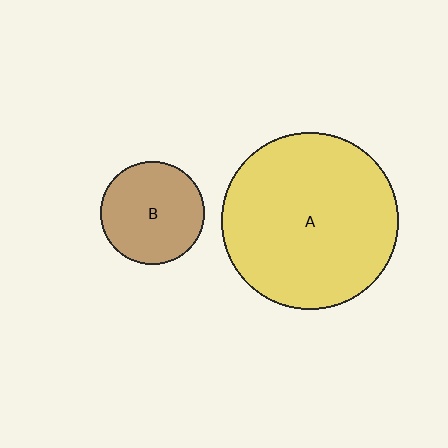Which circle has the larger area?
Circle A (yellow).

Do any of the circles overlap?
No, none of the circles overlap.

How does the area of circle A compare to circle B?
Approximately 2.9 times.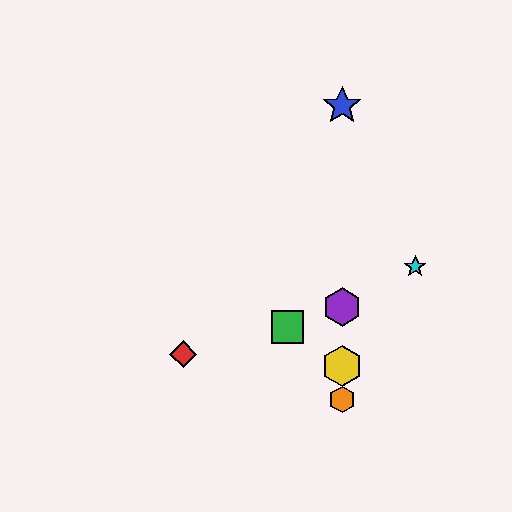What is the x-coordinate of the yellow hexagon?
The yellow hexagon is at x≈342.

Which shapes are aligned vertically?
The blue star, the yellow hexagon, the purple hexagon, the orange hexagon are aligned vertically.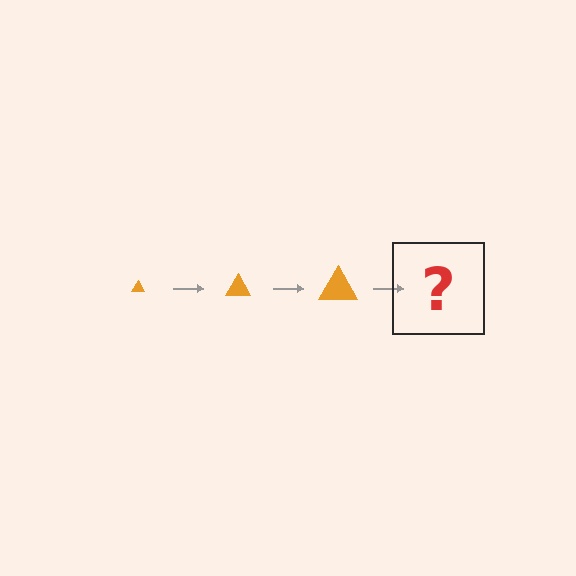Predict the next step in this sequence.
The next step is an orange triangle, larger than the previous one.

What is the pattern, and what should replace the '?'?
The pattern is that the triangle gets progressively larger each step. The '?' should be an orange triangle, larger than the previous one.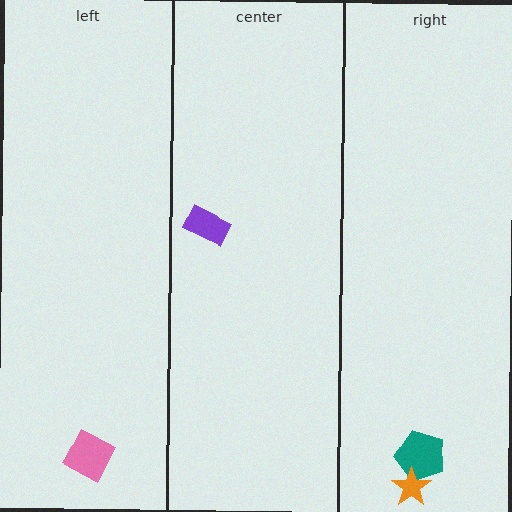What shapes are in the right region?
The teal pentagon, the orange star.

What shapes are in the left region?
The pink diamond.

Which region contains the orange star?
The right region.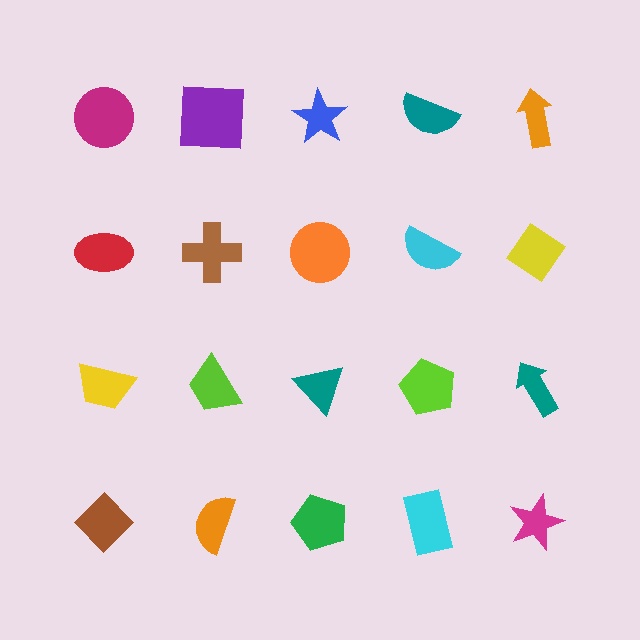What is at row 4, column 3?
A green pentagon.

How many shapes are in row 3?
5 shapes.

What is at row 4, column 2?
An orange semicircle.